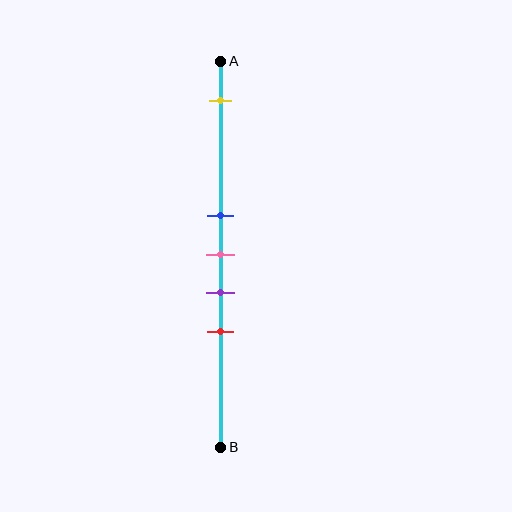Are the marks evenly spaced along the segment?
No, the marks are not evenly spaced.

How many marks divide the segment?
There are 5 marks dividing the segment.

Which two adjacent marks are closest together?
The blue and pink marks are the closest adjacent pair.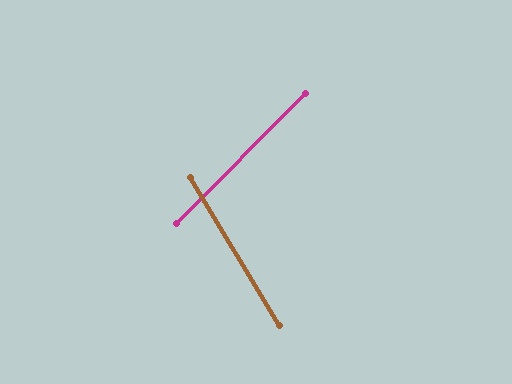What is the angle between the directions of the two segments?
Approximately 76 degrees.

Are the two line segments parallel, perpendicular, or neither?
Neither parallel nor perpendicular — they differ by about 76°.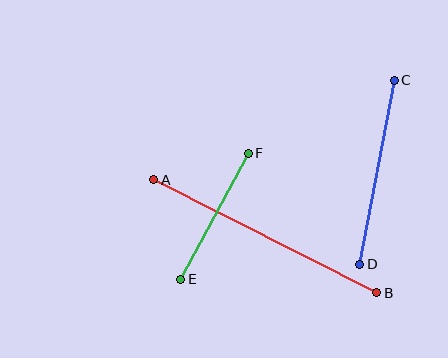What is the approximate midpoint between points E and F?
The midpoint is at approximately (215, 216) pixels.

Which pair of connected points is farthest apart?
Points A and B are farthest apart.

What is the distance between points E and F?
The distance is approximately 143 pixels.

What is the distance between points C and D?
The distance is approximately 187 pixels.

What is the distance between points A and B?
The distance is approximately 250 pixels.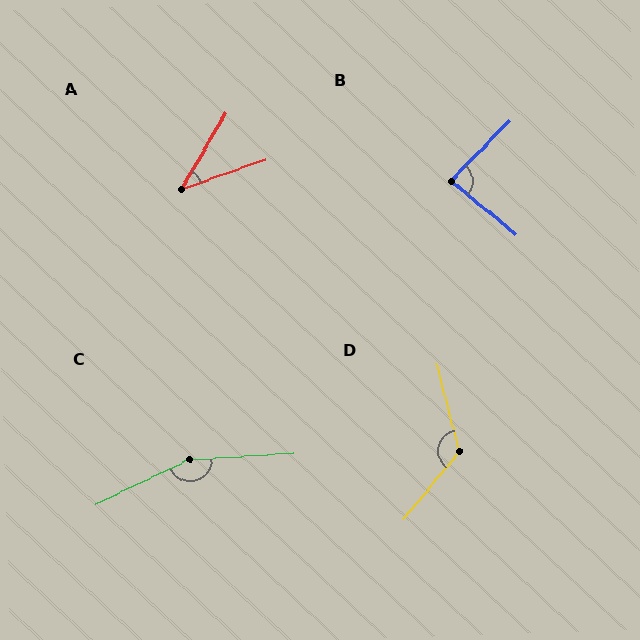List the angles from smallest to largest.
A (40°), B (85°), D (126°), C (158°).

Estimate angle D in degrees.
Approximately 126 degrees.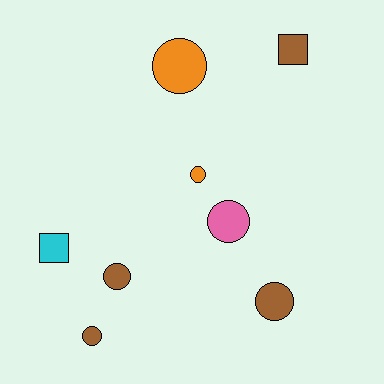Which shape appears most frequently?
Circle, with 6 objects.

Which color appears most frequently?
Brown, with 4 objects.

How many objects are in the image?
There are 8 objects.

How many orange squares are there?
There are no orange squares.